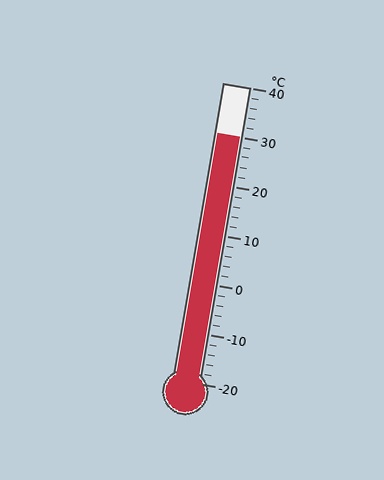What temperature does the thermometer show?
The thermometer shows approximately 30°C.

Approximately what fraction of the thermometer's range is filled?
The thermometer is filled to approximately 85% of its range.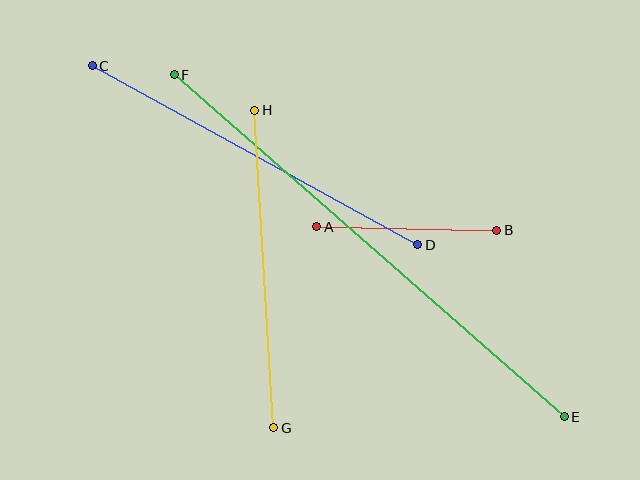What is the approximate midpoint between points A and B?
The midpoint is at approximately (407, 228) pixels.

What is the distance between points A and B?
The distance is approximately 180 pixels.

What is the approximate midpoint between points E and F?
The midpoint is at approximately (369, 246) pixels.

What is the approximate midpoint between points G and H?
The midpoint is at approximately (264, 269) pixels.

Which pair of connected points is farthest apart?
Points E and F are farthest apart.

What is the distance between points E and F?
The distance is approximately 519 pixels.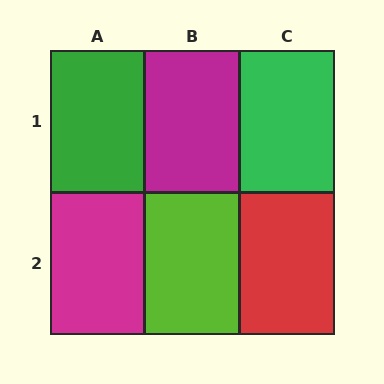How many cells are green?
2 cells are green.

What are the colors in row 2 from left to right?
Magenta, lime, red.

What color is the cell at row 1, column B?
Magenta.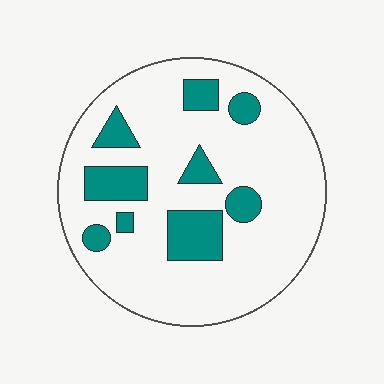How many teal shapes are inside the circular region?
9.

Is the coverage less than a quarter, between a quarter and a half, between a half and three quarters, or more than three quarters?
Less than a quarter.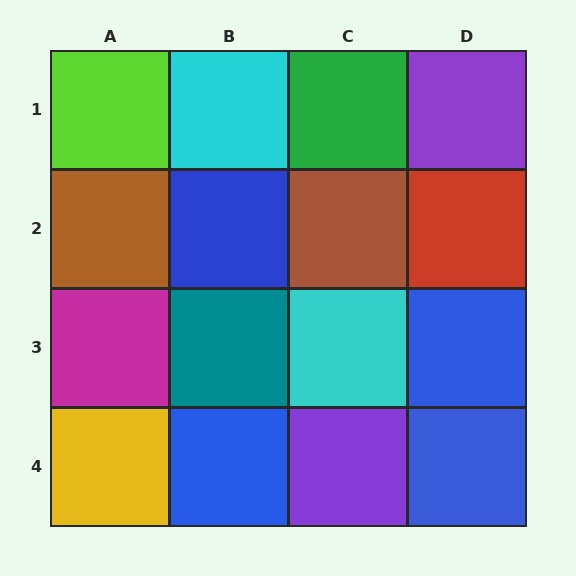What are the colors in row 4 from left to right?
Yellow, blue, purple, blue.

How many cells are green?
1 cell is green.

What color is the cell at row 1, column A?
Lime.